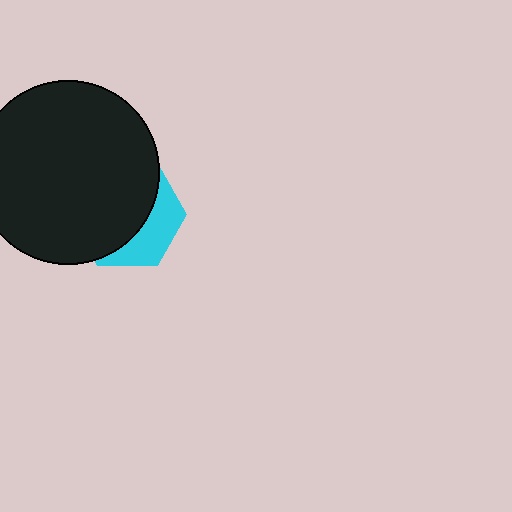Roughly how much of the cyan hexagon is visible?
A small part of it is visible (roughly 34%).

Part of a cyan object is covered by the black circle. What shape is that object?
It is a hexagon.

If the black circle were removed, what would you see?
You would see the complete cyan hexagon.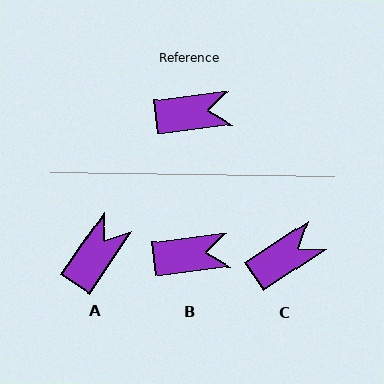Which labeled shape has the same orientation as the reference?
B.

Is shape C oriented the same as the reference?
No, it is off by about 27 degrees.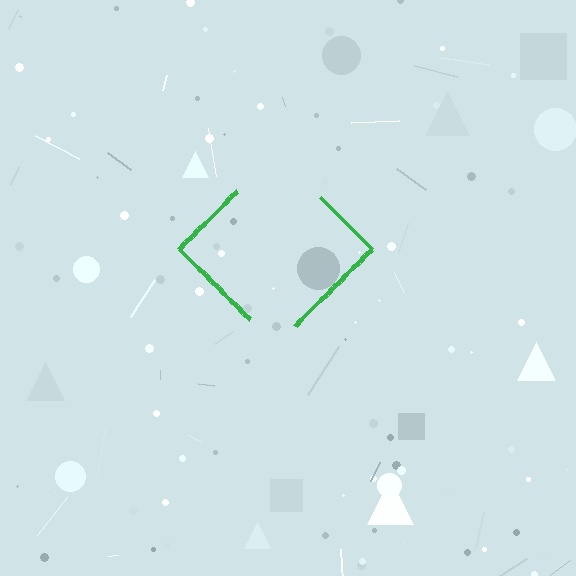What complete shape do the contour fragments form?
The contour fragments form a diamond.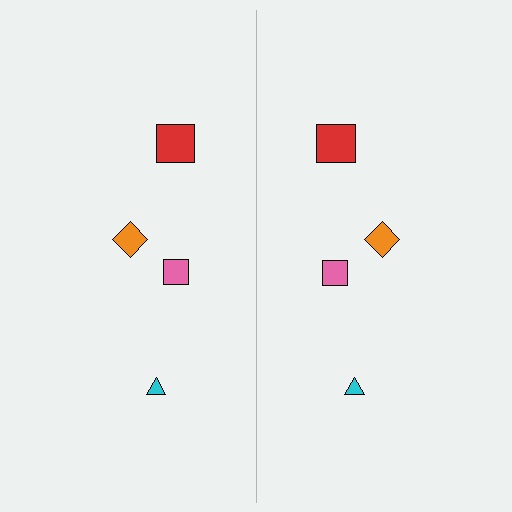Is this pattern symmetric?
Yes, this pattern has bilateral (reflection) symmetry.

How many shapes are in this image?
There are 8 shapes in this image.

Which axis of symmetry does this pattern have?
The pattern has a vertical axis of symmetry running through the center of the image.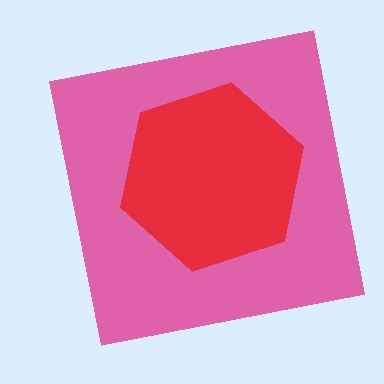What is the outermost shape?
The pink square.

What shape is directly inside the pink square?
The red hexagon.